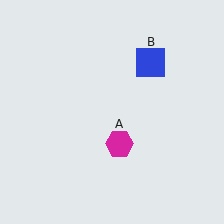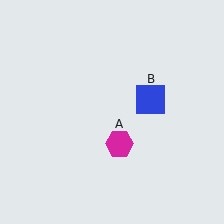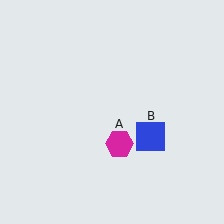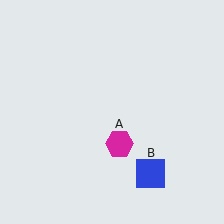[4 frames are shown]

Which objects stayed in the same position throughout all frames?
Magenta hexagon (object A) remained stationary.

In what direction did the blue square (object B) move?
The blue square (object B) moved down.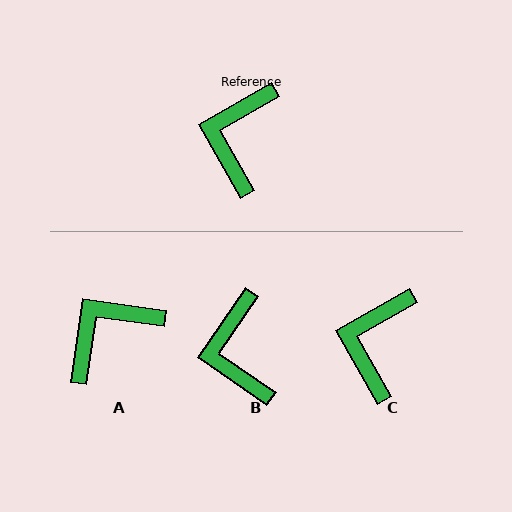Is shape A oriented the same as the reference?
No, it is off by about 38 degrees.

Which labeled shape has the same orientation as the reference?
C.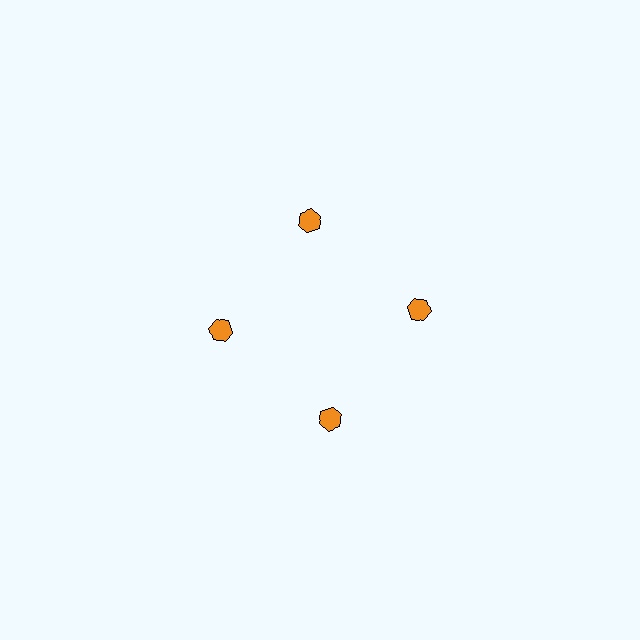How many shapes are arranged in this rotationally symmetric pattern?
There are 4 shapes, arranged in 4 groups of 1.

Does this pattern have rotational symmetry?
Yes, this pattern has 4-fold rotational symmetry. It looks the same after rotating 90 degrees around the center.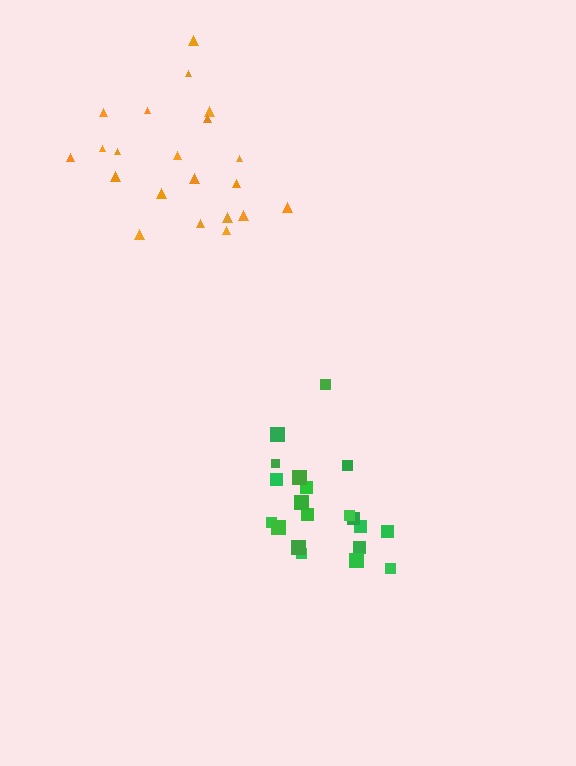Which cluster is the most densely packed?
Green.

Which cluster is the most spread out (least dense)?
Orange.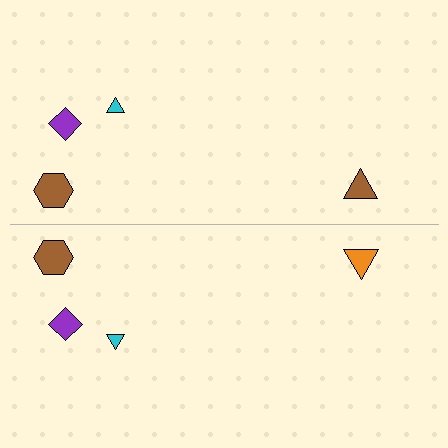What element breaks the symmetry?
The orange triangle on the bottom side breaks the symmetry — its mirror counterpart is brown.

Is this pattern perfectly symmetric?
No, the pattern is not perfectly symmetric. The orange triangle on the bottom side breaks the symmetry — its mirror counterpart is brown.